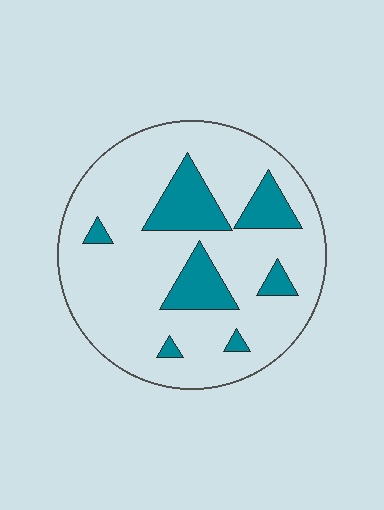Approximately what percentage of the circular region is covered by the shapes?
Approximately 20%.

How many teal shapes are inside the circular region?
7.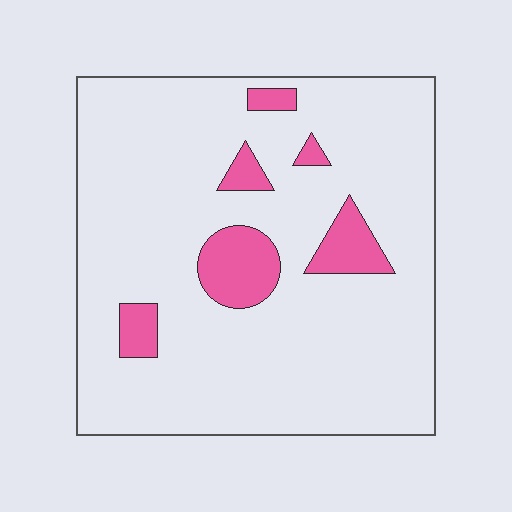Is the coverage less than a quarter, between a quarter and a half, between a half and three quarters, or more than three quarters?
Less than a quarter.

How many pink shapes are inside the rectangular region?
6.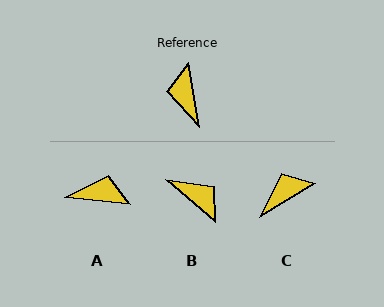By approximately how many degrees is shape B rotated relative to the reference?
Approximately 141 degrees clockwise.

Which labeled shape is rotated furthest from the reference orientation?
B, about 141 degrees away.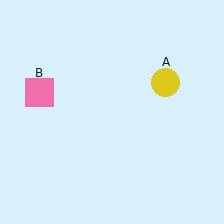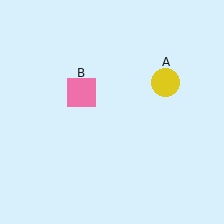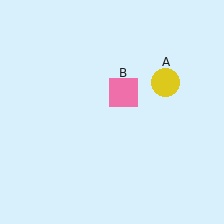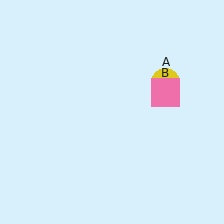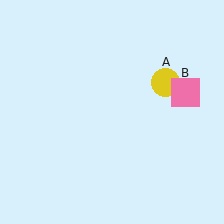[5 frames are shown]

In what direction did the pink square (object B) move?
The pink square (object B) moved right.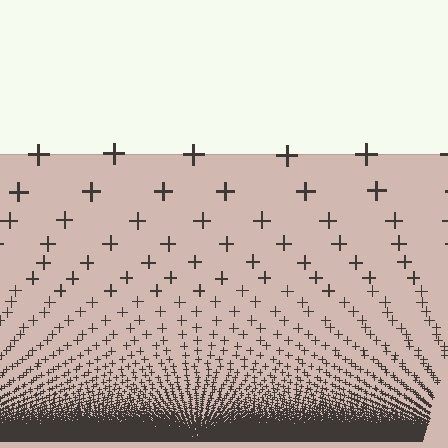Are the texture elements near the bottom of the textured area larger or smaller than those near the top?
Smaller. The gradient is inverted — elements near the bottom are smaller and denser.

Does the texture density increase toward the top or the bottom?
Density increases toward the bottom.